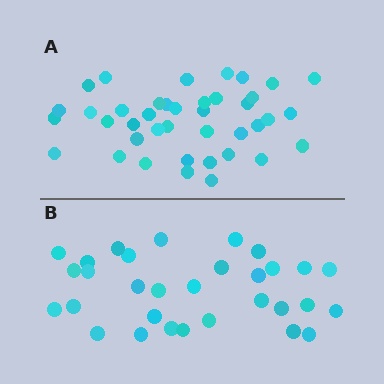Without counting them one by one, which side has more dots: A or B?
Region A (the top region) has more dots.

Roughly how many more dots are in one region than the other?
Region A has roughly 8 or so more dots than region B.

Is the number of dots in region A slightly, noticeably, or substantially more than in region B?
Region A has noticeably more, but not dramatically so. The ratio is roughly 1.3 to 1.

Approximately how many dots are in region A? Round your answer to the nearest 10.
About 40 dots.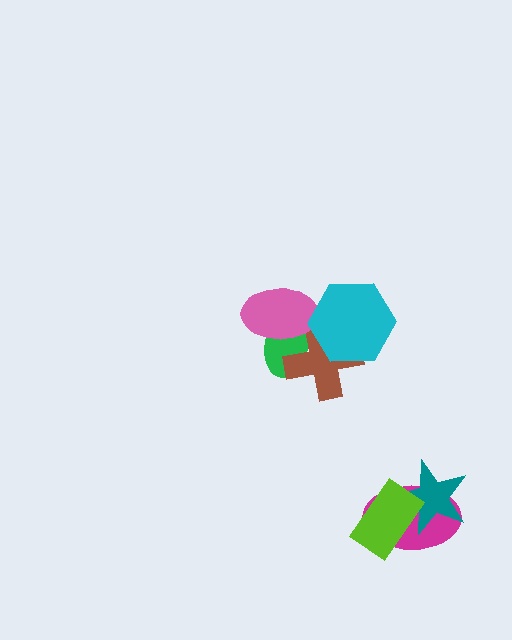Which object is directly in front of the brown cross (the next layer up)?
The pink ellipse is directly in front of the brown cross.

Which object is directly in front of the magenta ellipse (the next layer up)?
The teal star is directly in front of the magenta ellipse.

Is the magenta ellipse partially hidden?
Yes, it is partially covered by another shape.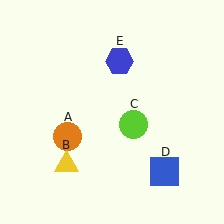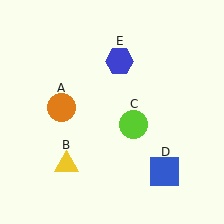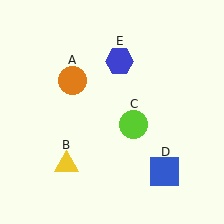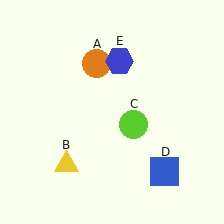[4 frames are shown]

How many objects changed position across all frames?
1 object changed position: orange circle (object A).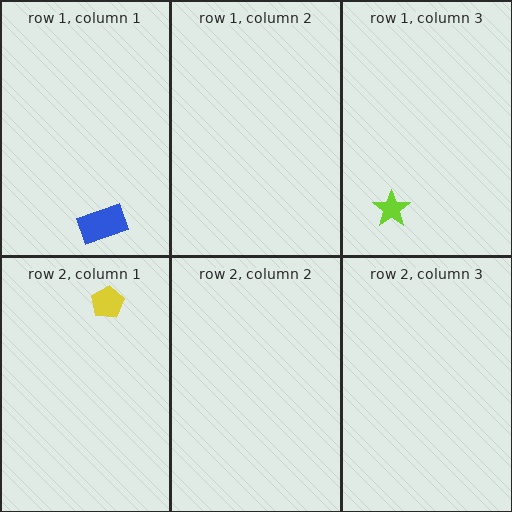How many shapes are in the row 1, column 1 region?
1.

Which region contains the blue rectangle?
The row 1, column 1 region.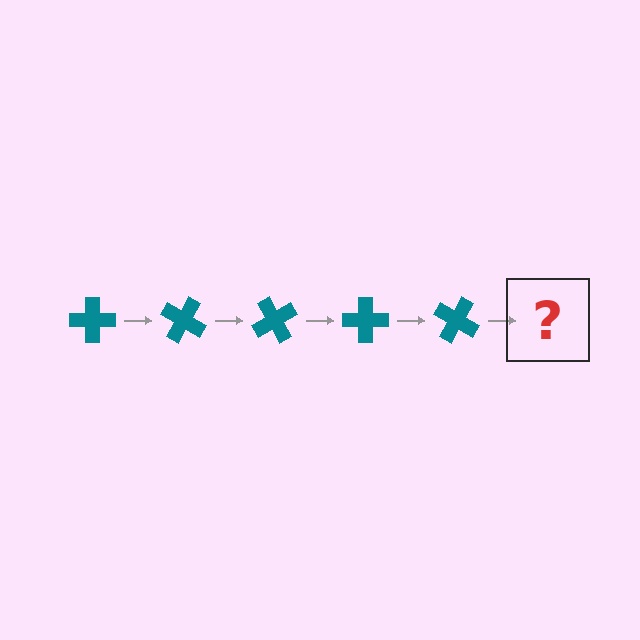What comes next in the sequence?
The next element should be a teal cross rotated 150 degrees.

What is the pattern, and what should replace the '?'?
The pattern is that the cross rotates 30 degrees each step. The '?' should be a teal cross rotated 150 degrees.